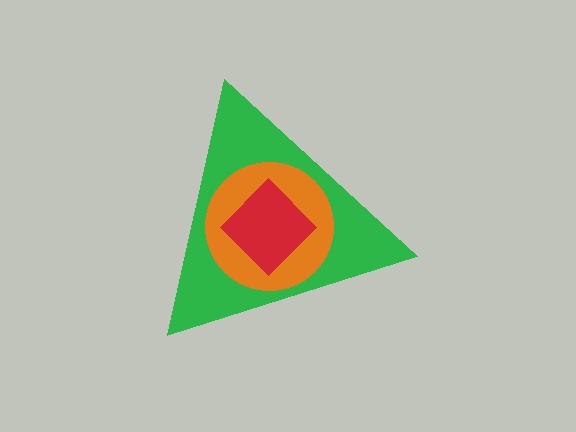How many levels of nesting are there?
3.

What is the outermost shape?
The green triangle.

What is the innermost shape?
The red diamond.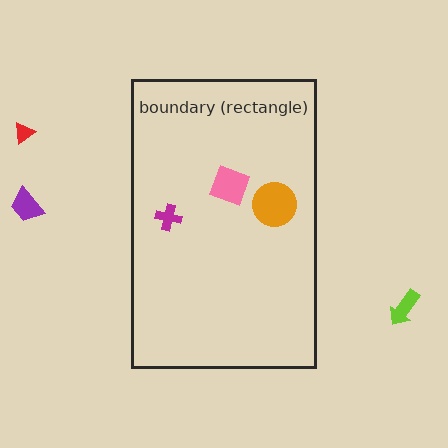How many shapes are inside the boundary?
3 inside, 3 outside.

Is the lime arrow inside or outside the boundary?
Outside.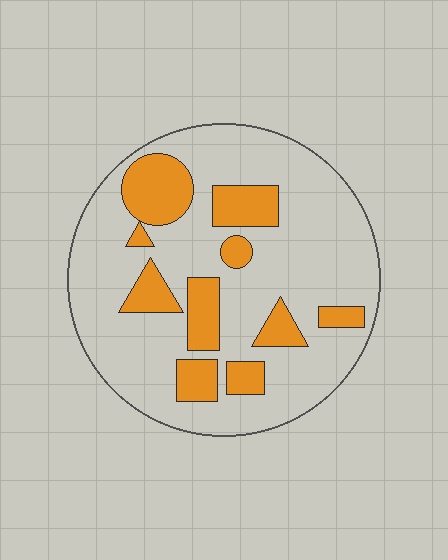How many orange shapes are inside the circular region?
10.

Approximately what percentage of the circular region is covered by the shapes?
Approximately 25%.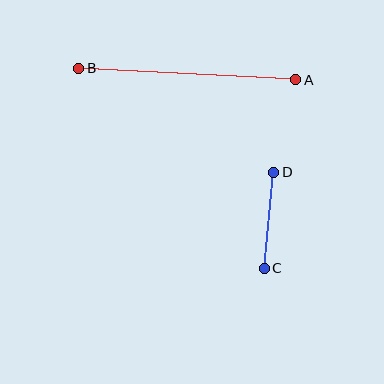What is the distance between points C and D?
The distance is approximately 96 pixels.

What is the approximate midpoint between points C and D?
The midpoint is at approximately (269, 220) pixels.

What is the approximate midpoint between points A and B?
The midpoint is at approximately (187, 74) pixels.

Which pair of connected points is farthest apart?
Points A and B are farthest apart.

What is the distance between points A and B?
The distance is approximately 217 pixels.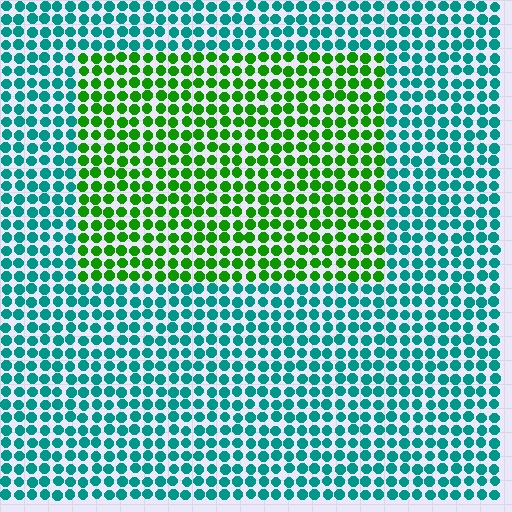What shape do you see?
I see a rectangle.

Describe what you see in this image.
The image is filled with small teal elements in a uniform arrangement. A rectangle-shaped region is visible where the elements are tinted to a slightly different hue, forming a subtle color boundary.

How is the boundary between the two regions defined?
The boundary is defined purely by a slight shift in hue (about 60 degrees). Spacing, size, and orientation are identical on both sides.